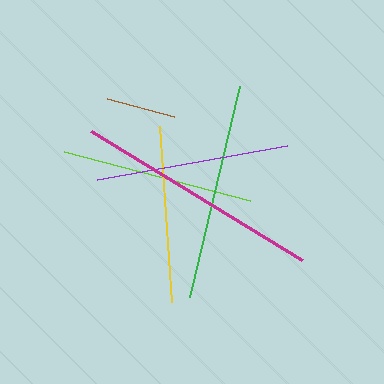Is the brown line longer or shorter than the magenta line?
The magenta line is longer than the brown line.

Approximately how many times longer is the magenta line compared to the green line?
The magenta line is approximately 1.1 times the length of the green line.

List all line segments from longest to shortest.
From longest to shortest: magenta, green, purple, lime, yellow, brown.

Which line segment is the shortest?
The brown line is the shortest at approximately 69 pixels.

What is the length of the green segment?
The green segment is approximately 217 pixels long.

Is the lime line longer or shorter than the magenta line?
The magenta line is longer than the lime line.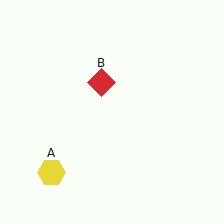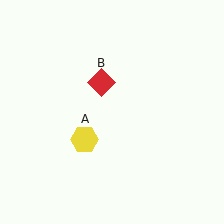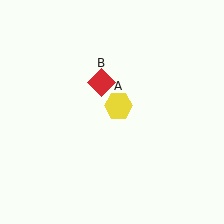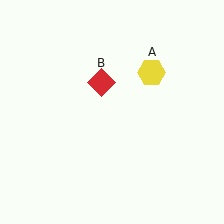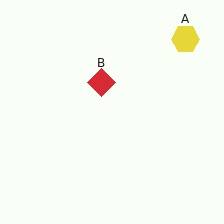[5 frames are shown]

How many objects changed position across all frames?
1 object changed position: yellow hexagon (object A).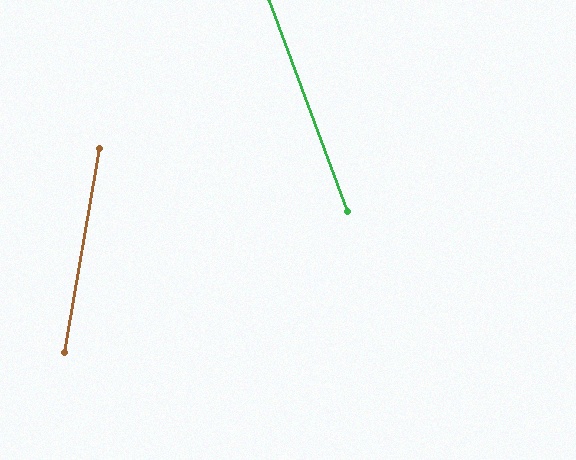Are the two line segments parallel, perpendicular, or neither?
Neither parallel nor perpendicular — they differ by about 30°.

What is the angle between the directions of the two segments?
Approximately 30 degrees.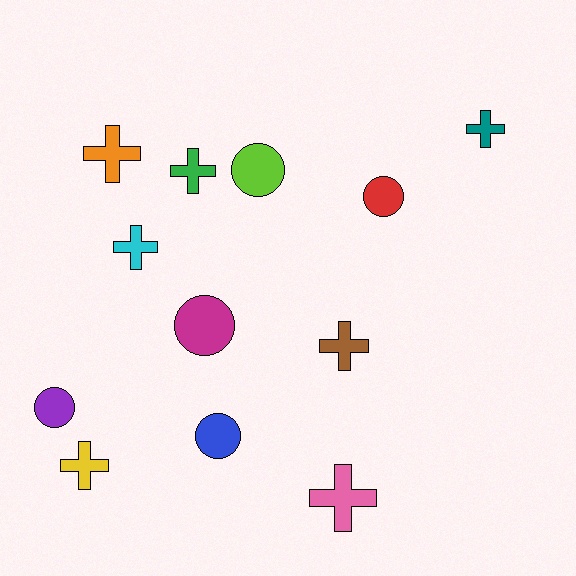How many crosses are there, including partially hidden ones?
There are 7 crosses.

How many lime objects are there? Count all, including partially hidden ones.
There is 1 lime object.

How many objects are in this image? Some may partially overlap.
There are 12 objects.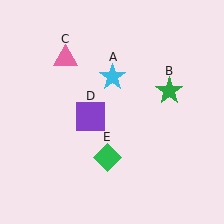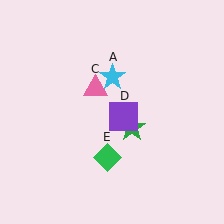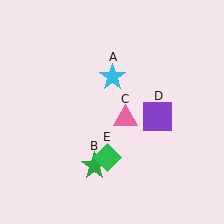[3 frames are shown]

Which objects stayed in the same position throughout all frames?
Cyan star (object A) and green diamond (object E) remained stationary.